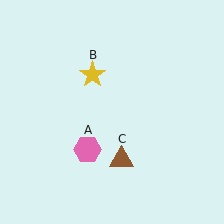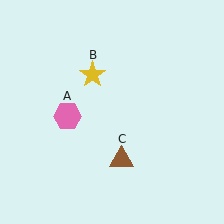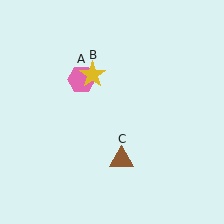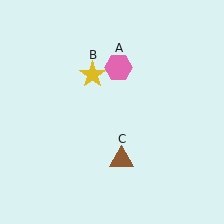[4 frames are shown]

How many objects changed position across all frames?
1 object changed position: pink hexagon (object A).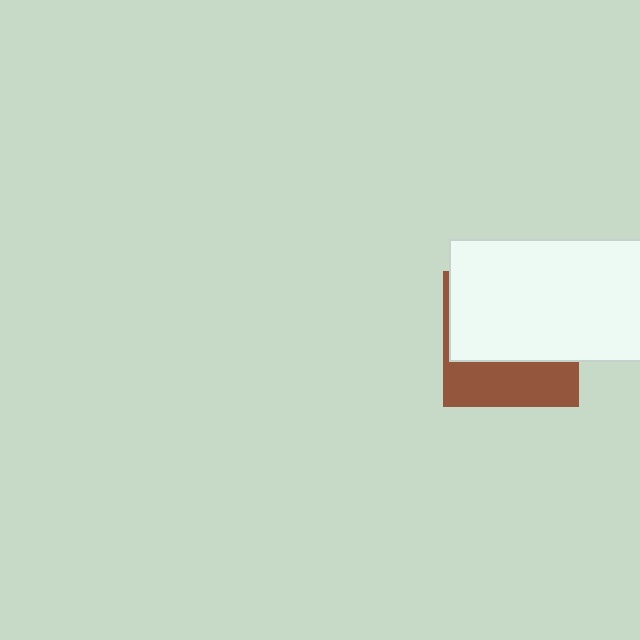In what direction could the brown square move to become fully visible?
The brown square could move down. That would shift it out from behind the white rectangle entirely.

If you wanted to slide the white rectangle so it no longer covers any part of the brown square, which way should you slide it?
Slide it up — that is the most direct way to separate the two shapes.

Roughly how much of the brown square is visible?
A small part of it is visible (roughly 37%).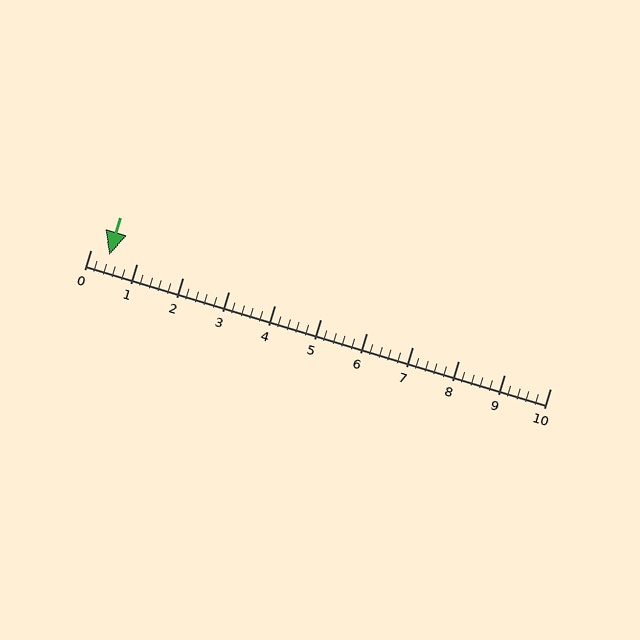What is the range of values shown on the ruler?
The ruler shows values from 0 to 10.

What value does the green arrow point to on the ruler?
The green arrow points to approximately 0.4.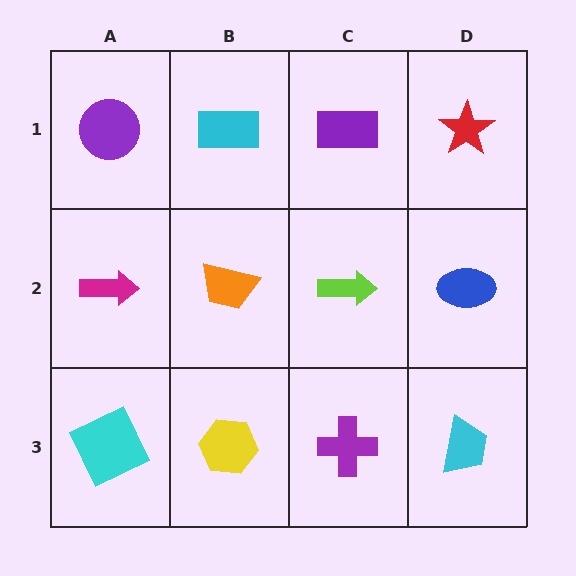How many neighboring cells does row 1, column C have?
3.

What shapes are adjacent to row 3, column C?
A lime arrow (row 2, column C), a yellow hexagon (row 3, column B), a cyan trapezoid (row 3, column D).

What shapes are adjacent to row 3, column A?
A magenta arrow (row 2, column A), a yellow hexagon (row 3, column B).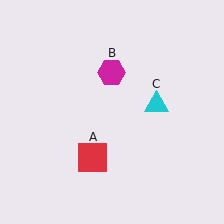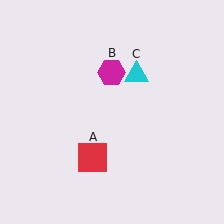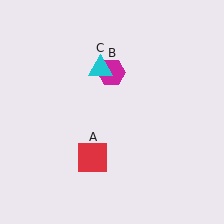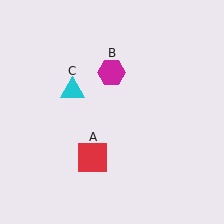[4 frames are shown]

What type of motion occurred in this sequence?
The cyan triangle (object C) rotated counterclockwise around the center of the scene.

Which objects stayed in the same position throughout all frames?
Red square (object A) and magenta hexagon (object B) remained stationary.